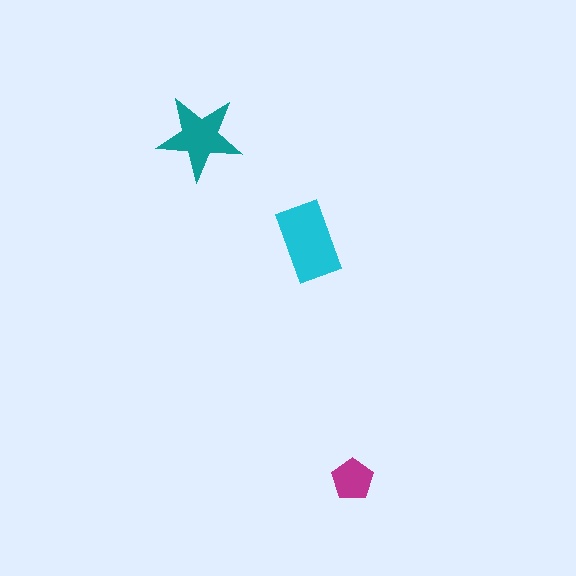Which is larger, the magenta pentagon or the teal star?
The teal star.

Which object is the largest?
The cyan rectangle.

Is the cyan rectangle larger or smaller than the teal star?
Larger.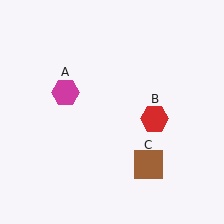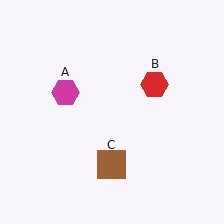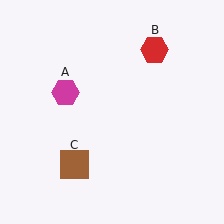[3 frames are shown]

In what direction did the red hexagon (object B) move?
The red hexagon (object B) moved up.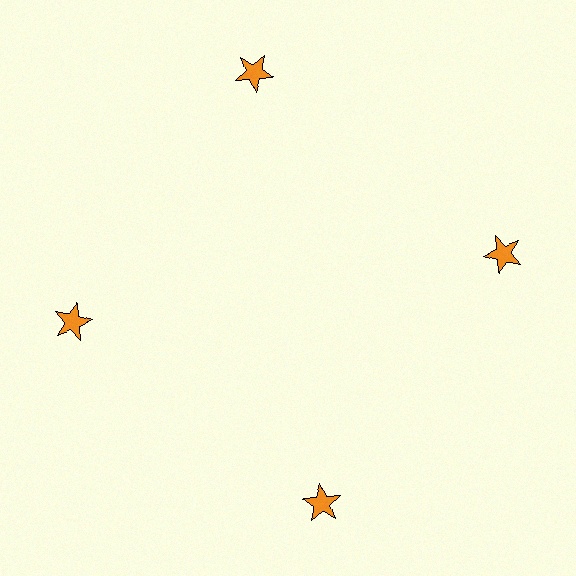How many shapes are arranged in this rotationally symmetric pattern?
There are 4 shapes, arranged in 4 groups of 1.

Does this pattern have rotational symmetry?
Yes, this pattern has 4-fold rotational symmetry. It looks the same after rotating 90 degrees around the center.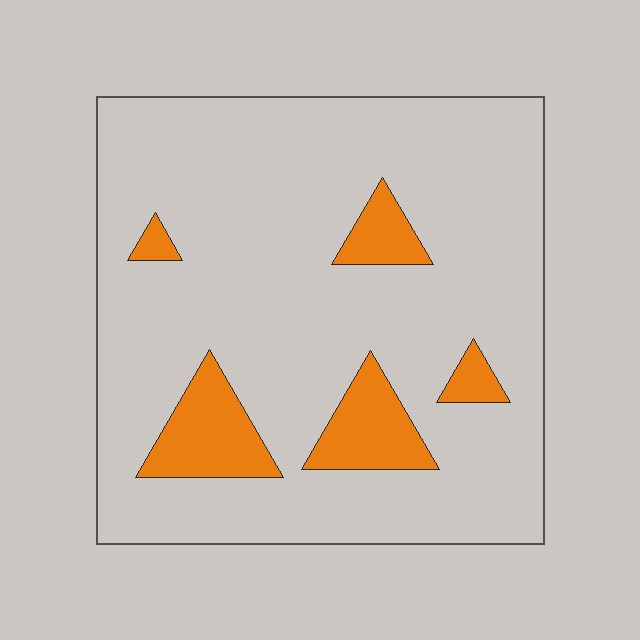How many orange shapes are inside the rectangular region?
5.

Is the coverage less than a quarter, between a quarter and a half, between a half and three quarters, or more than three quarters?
Less than a quarter.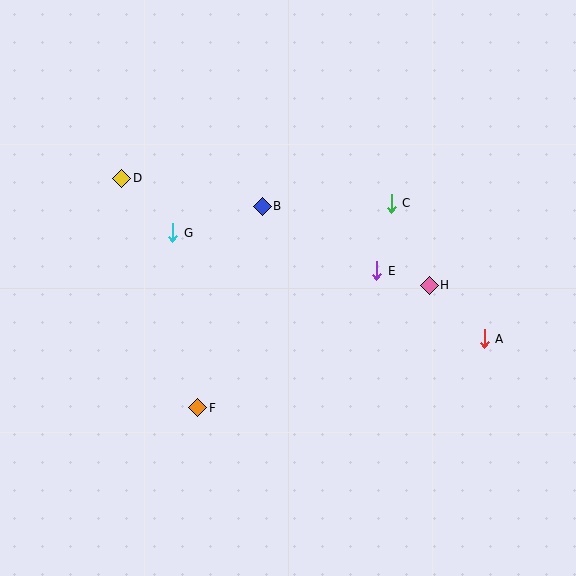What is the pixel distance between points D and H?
The distance between D and H is 325 pixels.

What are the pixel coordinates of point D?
Point D is at (122, 178).